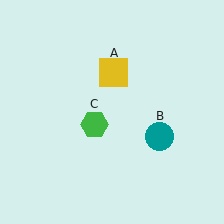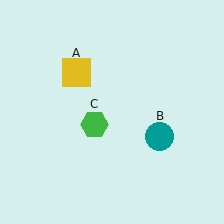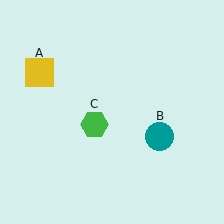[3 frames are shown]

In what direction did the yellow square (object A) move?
The yellow square (object A) moved left.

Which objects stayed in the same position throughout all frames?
Teal circle (object B) and green hexagon (object C) remained stationary.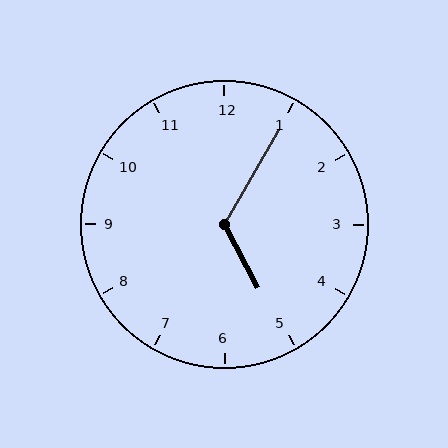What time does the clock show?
5:05.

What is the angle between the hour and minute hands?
Approximately 122 degrees.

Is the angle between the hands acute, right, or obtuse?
It is obtuse.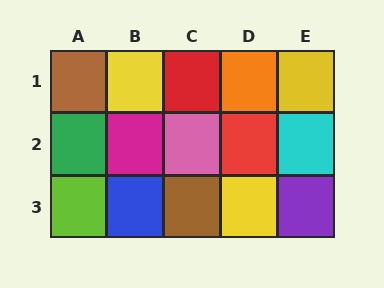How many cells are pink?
1 cell is pink.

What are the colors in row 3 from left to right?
Lime, blue, brown, yellow, purple.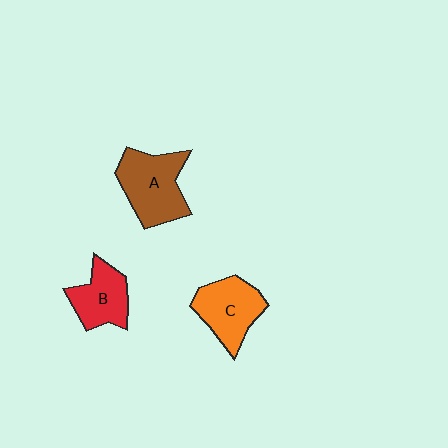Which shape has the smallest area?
Shape B (red).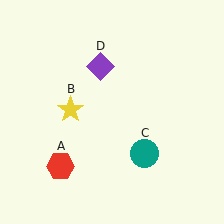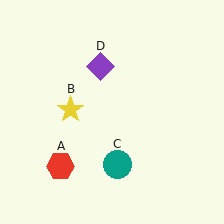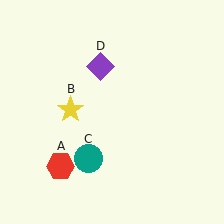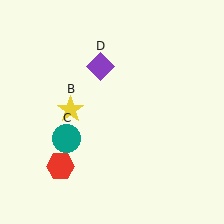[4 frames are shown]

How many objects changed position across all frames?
1 object changed position: teal circle (object C).